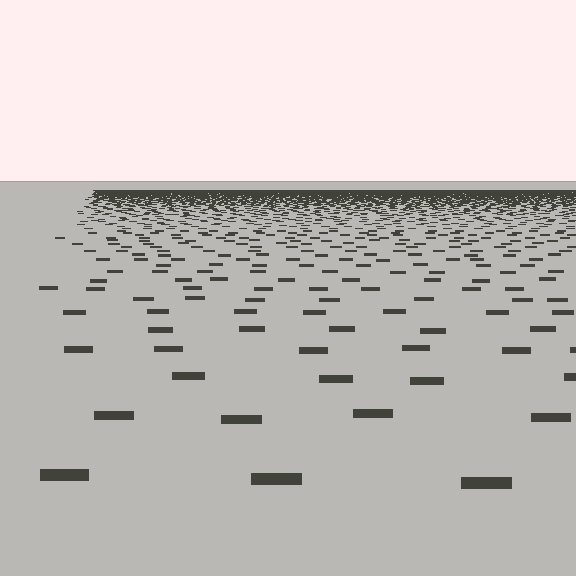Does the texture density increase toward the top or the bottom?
Density increases toward the top.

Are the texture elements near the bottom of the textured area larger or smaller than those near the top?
Larger. Near the bottom, elements are closer to the viewer and appear at a bigger on-screen size.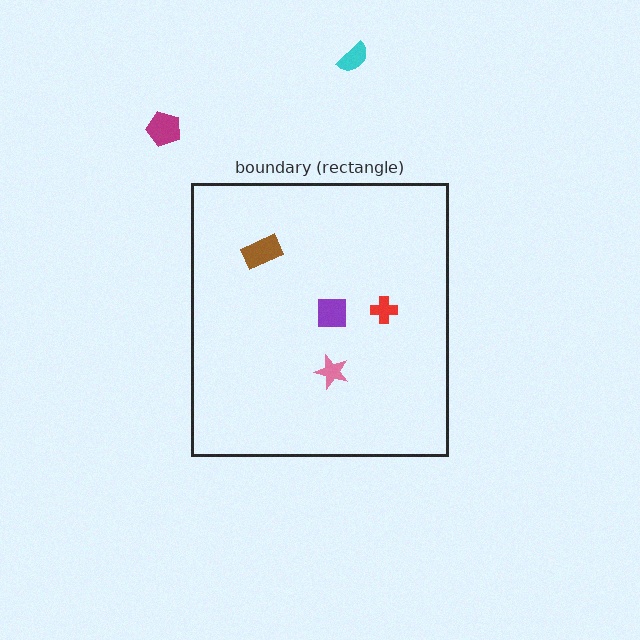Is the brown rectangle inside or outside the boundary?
Inside.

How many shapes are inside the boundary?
4 inside, 2 outside.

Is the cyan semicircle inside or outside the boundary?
Outside.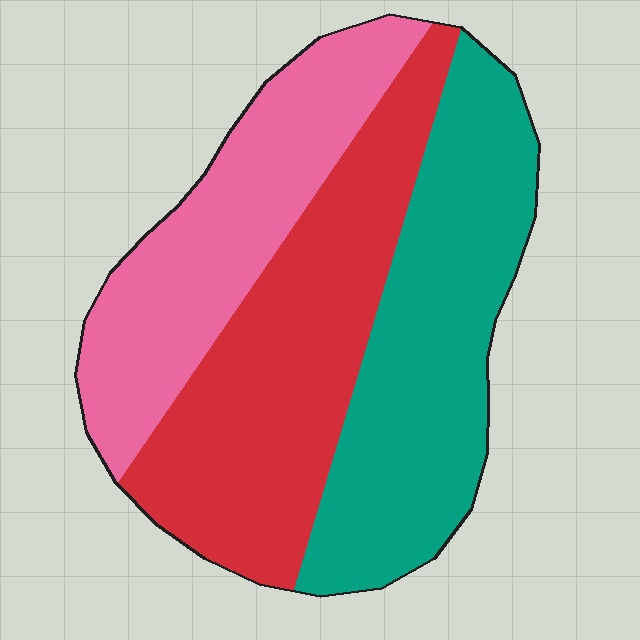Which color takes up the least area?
Pink, at roughly 30%.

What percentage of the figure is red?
Red covers around 35% of the figure.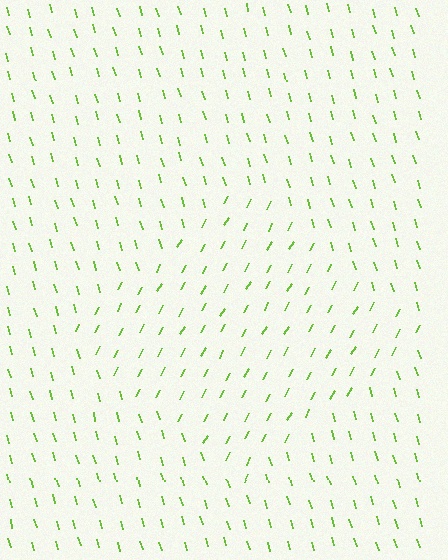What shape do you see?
I see a diamond.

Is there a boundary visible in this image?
Yes, there is a texture boundary formed by a change in line orientation.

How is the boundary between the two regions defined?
The boundary is defined purely by a change in line orientation (approximately 45 degrees difference). All lines are the same color and thickness.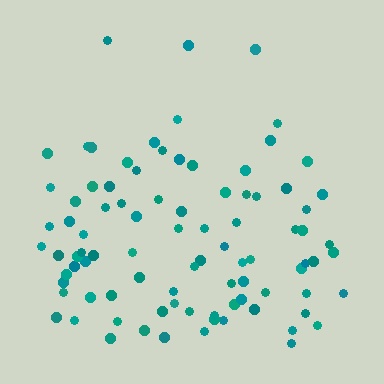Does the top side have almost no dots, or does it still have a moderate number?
Still a moderate number, just noticeably fewer than the bottom.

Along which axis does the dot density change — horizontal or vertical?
Vertical.